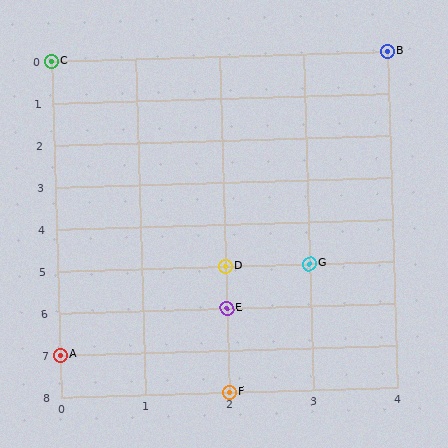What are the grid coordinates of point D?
Point D is at grid coordinates (2, 5).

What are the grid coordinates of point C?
Point C is at grid coordinates (0, 0).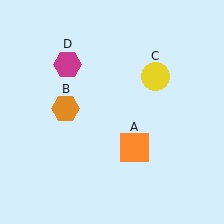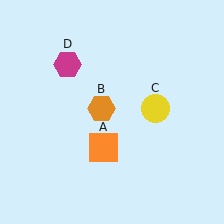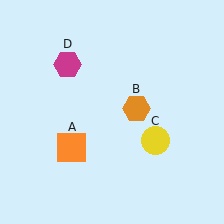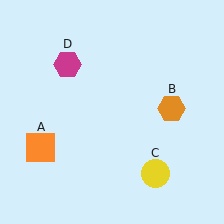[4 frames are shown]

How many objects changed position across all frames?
3 objects changed position: orange square (object A), orange hexagon (object B), yellow circle (object C).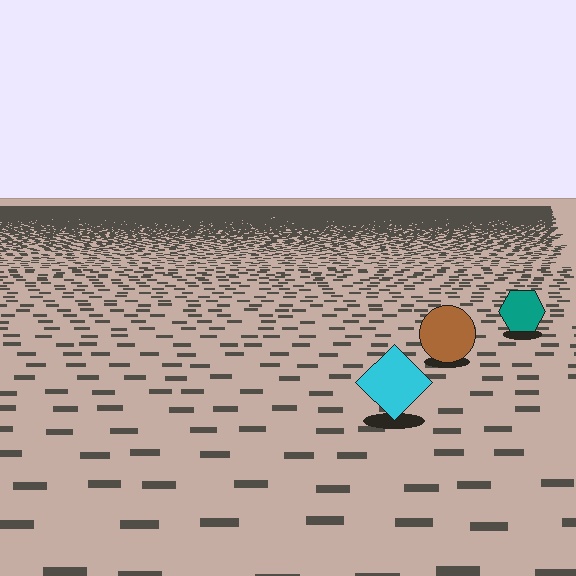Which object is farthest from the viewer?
The teal hexagon is farthest from the viewer. It appears smaller and the ground texture around it is denser.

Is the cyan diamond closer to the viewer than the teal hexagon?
Yes. The cyan diamond is closer — you can tell from the texture gradient: the ground texture is coarser near it.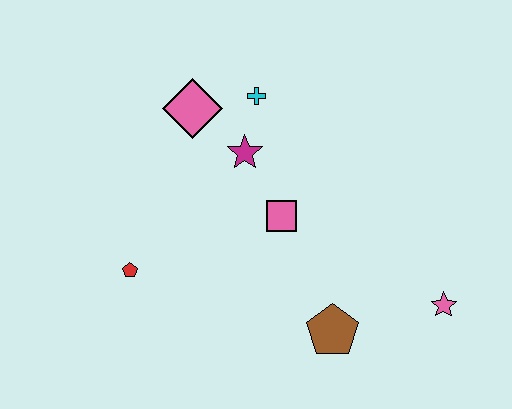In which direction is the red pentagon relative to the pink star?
The red pentagon is to the left of the pink star.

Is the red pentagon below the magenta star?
Yes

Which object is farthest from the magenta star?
The pink star is farthest from the magenta star.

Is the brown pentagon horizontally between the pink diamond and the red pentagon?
No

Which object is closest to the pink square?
The magenta star is closest to the pink square.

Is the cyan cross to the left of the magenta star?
No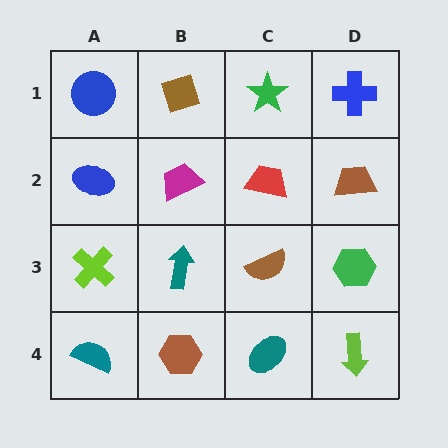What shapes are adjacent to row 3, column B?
A magenta trapezoid (row 2, column B), a brown hexagon (row 4, column B), a lime cross (row 3, column A), a brown semicircle (row 3, column C).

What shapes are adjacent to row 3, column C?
A red trapezoid (row 2, column C), a teal ellipse (row 4, column C), a teal arrow (row 3, column B), a green hexagon (row 3, column D).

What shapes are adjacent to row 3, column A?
A blue ellipse (row 2, column A), a teal semicircle (row 4, column A), a teal arrow (row 3, column B).